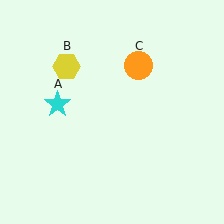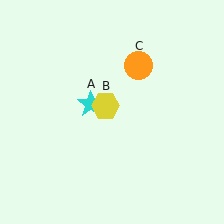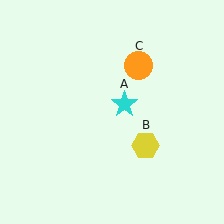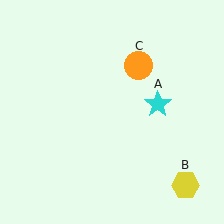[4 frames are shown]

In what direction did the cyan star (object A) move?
The cyan star (object A) moved right.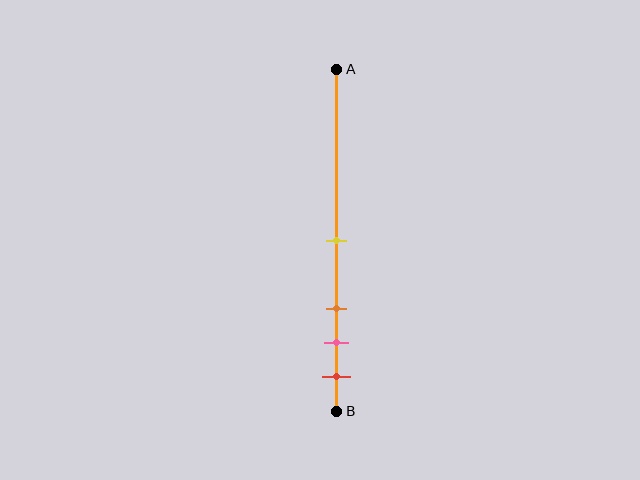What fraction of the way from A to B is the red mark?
The red mark is approximately 90% (0.9) of the way from A to B.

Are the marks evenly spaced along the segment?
No, the marks are not evenly spaced.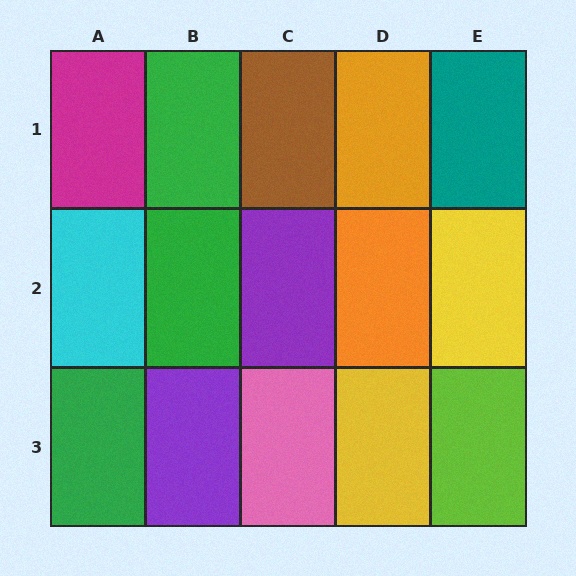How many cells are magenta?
1 cell is magenta.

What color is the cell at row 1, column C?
Brown.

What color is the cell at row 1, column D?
Orange.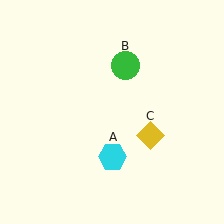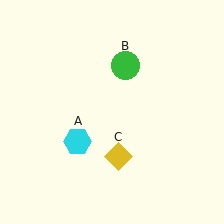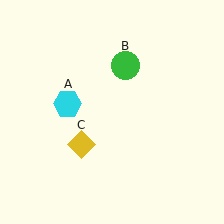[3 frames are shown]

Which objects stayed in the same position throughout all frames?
Green circle (object B) remained stationary.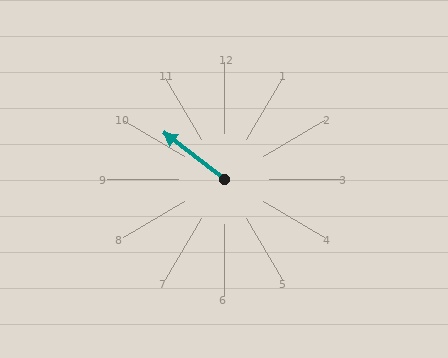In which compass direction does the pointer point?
Northwest.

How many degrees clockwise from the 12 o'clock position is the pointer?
Approximately 307 degrees.